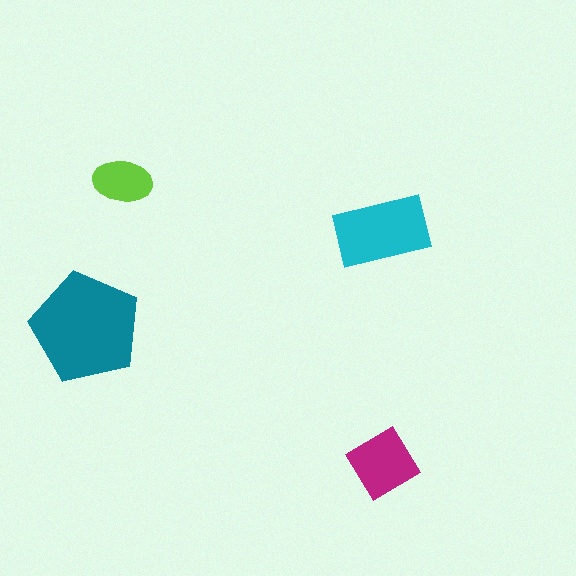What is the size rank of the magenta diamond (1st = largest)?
3rd.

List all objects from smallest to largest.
The lime ellipse, the magenta diamond, the cyan rectangle, the teal pentagon.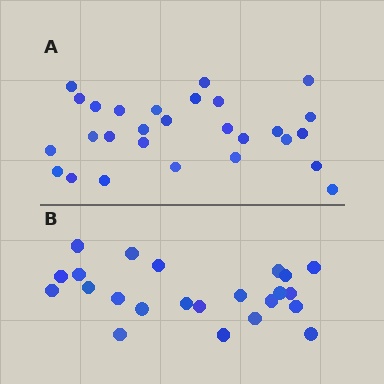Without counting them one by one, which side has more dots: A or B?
Region A (the top region) has more dots.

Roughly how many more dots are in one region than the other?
Region A has about 5 more dots than region B.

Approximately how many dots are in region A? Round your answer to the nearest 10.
About 30 dots. (The exact count is 28, which rounds to 30.)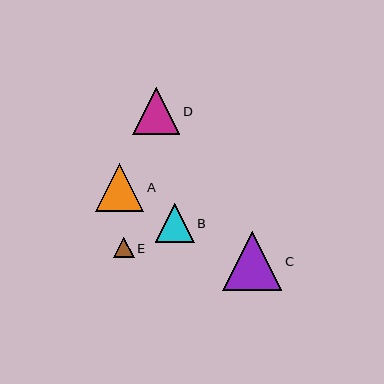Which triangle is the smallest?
Triangle E is the smallest with a size of approximately 21 pixels.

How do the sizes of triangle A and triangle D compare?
Triangle A and triangle D are approximately the same size.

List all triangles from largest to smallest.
From largest to smallest: C, A, D, B, E.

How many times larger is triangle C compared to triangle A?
Triangle C is approximately 1.2 times the size of triangle A.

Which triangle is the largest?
Triangle C is the largest with a size of approximately 59 pixels.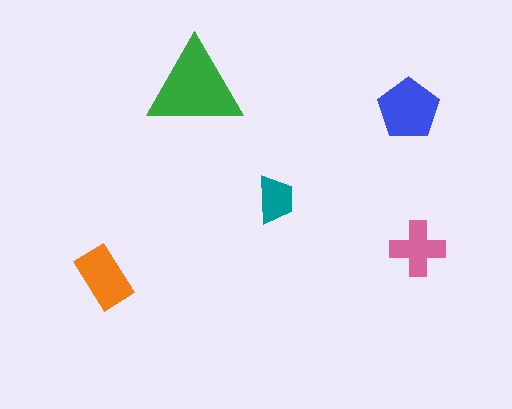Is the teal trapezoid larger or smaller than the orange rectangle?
Smaller.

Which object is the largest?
The green triangle.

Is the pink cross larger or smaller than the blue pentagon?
Smaller.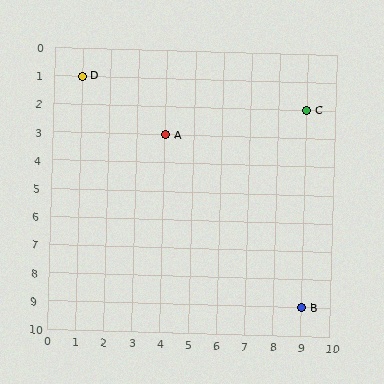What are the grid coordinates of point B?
Point B is at grid coordinates (9, 9).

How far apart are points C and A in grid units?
Points C and A are 5 columns and 1 row apart (about 5.1 grid units diagonally).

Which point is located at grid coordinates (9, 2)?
Point C is at (9, 2).